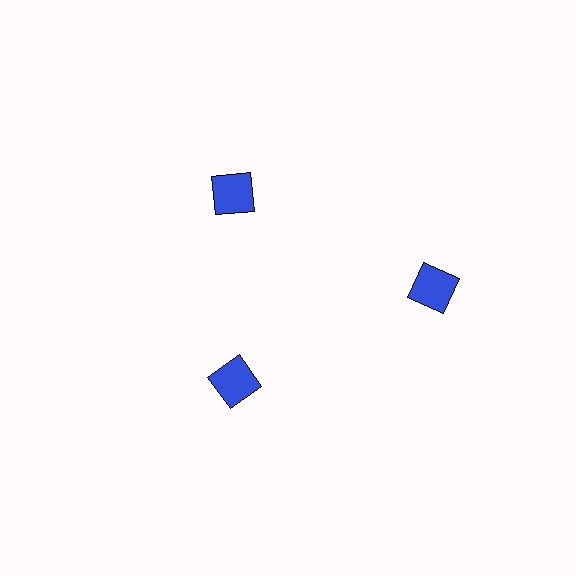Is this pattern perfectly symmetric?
No. The 3 blue squares are arranged in a ring, but one element near the 3 o'clock position is pushed outward from the center, breaking the 3-fold rotational symmetry.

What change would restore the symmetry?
The symmetry would be restored by moving it inward, back onto the ring so that all 3 squares sit at equal angles and equal distance from the center.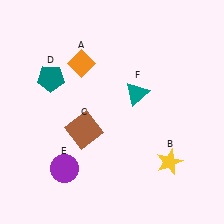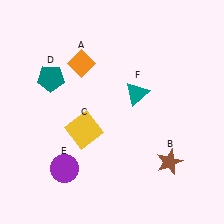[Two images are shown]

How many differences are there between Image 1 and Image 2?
There are 2 differences between the two images.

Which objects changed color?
B changed from yellow to brown. C changed from brown to yellow.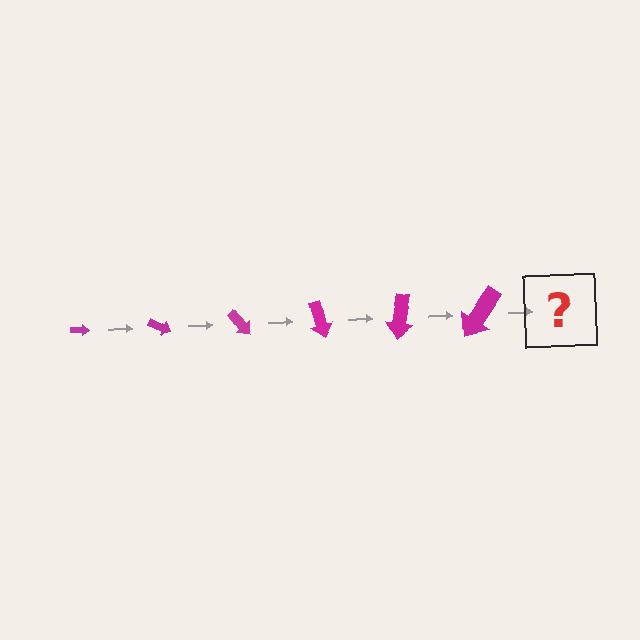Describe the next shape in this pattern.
It should be an arrow, larger than the previous one and rotated 150 degrees from the start.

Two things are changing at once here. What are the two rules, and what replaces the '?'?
The two rules are that the arrow grows larger each step and it rotates 25 degrees each step. The '?' should be an arrow, larger than the previous one and rotated 150 degrees from the start.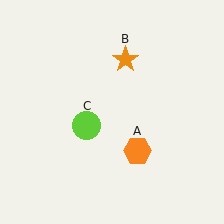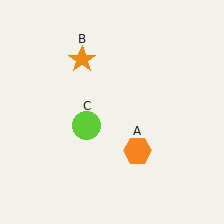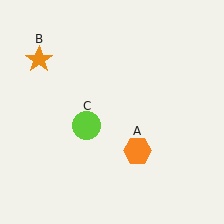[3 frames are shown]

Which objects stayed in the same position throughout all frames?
Orange hexagon (object A) and lime circle (object C) remained stationary.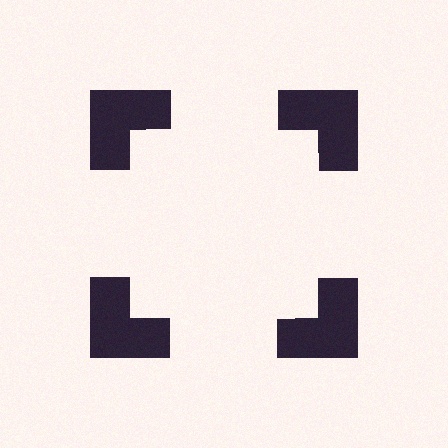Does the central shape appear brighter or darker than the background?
It typically appears slightly brighter than the background, even though no actual brightness change is drawn.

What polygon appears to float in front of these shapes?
An illusory square — its edges are inferred from the aligned wedge cuts in the notched squares, not physically drawn.